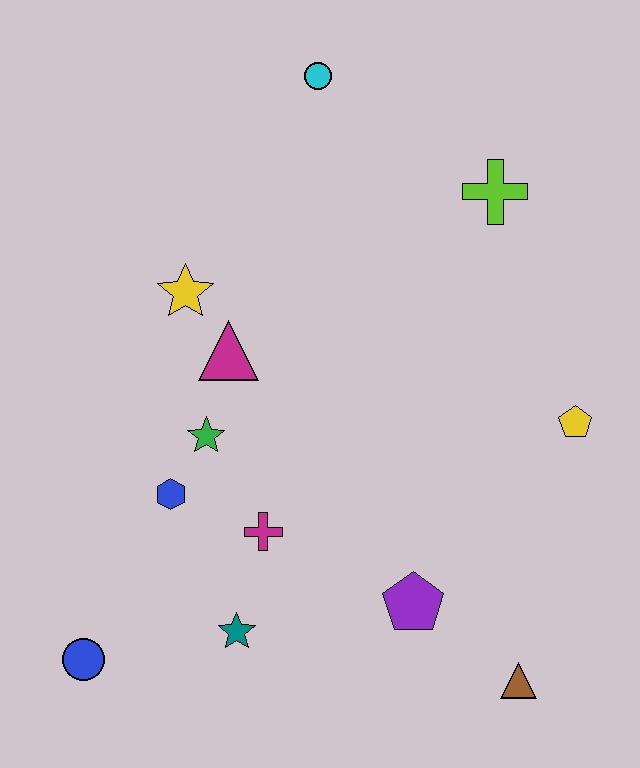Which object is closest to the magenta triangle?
The yellow star is closest to the magenta triangle.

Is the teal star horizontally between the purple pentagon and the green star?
Yes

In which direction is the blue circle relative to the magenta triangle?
The blue circle is below the magenta triangle.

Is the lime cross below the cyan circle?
Yes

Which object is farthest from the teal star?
The cyan circle is farthest from the teal star.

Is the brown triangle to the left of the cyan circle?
No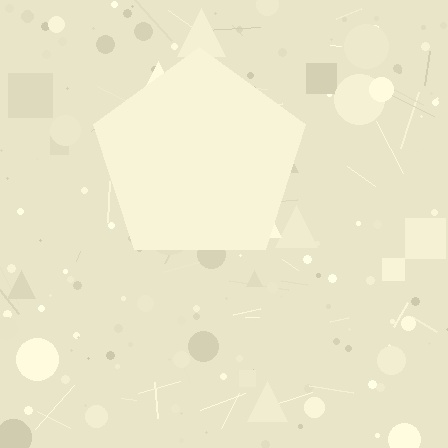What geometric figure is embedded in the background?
A pentagon is embedded in the background.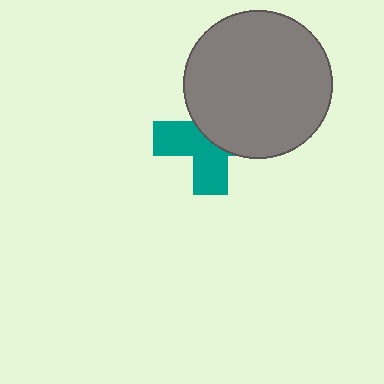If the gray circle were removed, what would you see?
You would see the complete teal cross.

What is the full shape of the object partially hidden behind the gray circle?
The partially hidden object is a teal cross.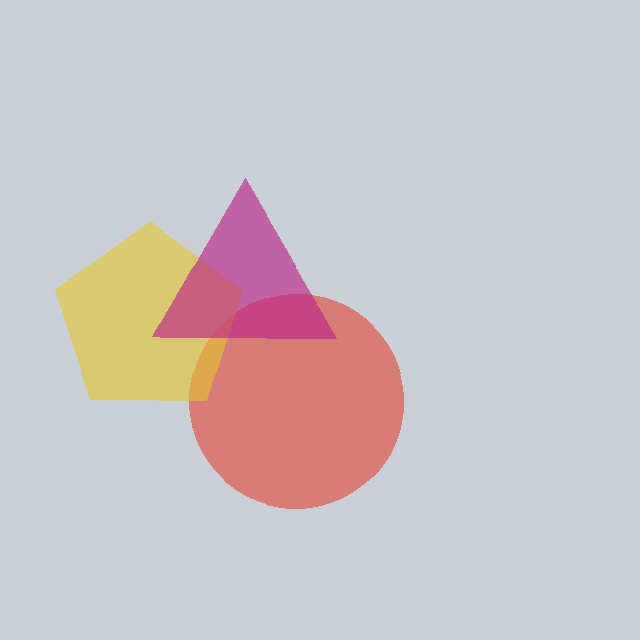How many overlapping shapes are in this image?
There are 3 overlapping shapes in the image.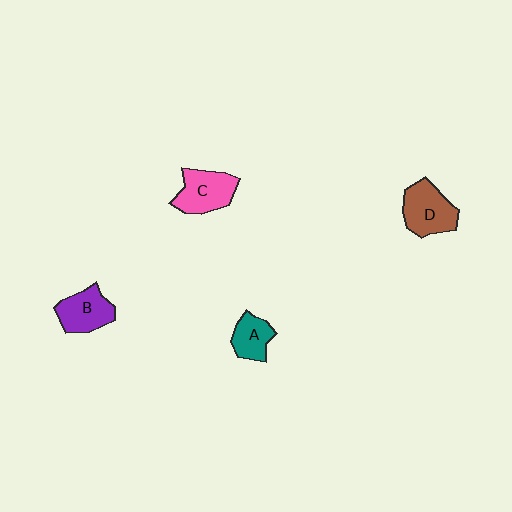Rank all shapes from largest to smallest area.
From largest to smallest: D (brown), C (pink), B (purple), A (teal).